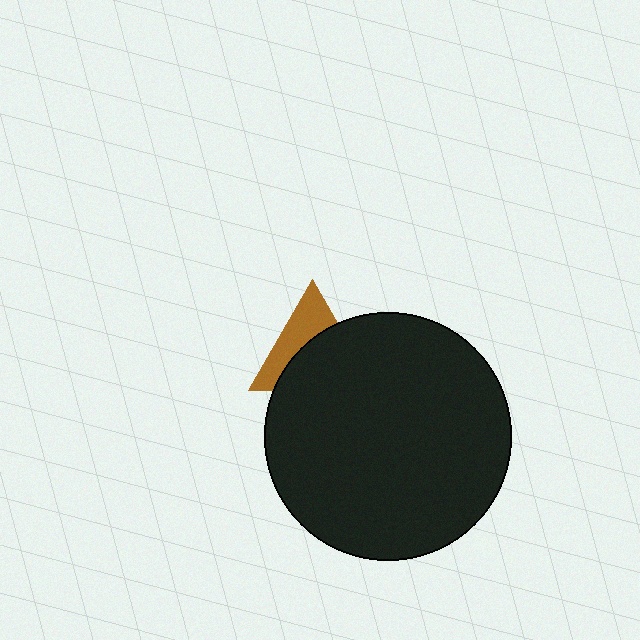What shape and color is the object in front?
The object in front is a black circle.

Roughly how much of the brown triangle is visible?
A small part of it is visible (roughly 43%).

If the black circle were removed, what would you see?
You would see the complete brown triangle.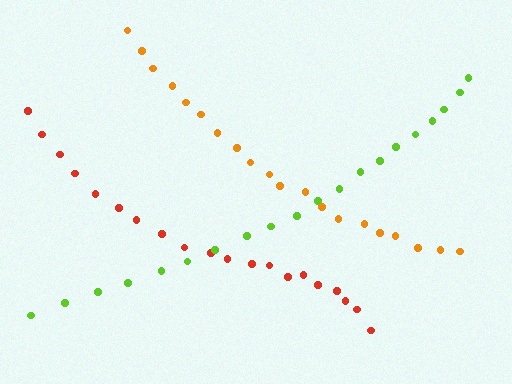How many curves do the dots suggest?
There are 3 distinct paths.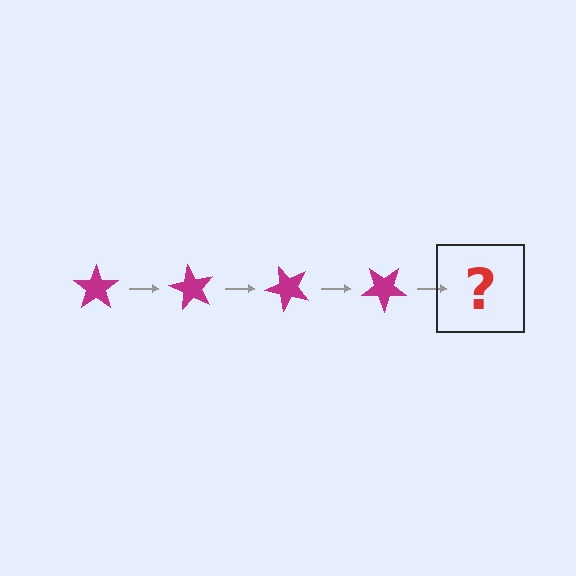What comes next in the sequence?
The next element should be a magenta star rotated 240 degrees.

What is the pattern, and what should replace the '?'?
The pattern is that the star rotates 60 degrees each step. The '?' should be a magenta star rotated 240 degrees.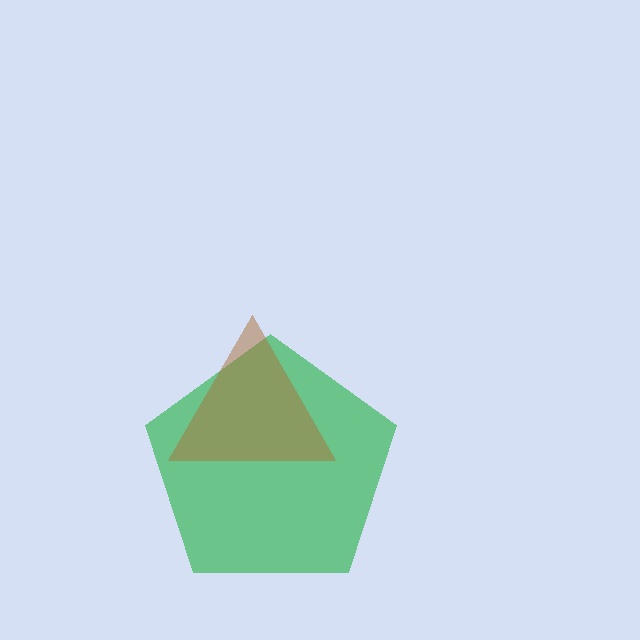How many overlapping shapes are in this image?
There are 2 overlapping shapes in the image.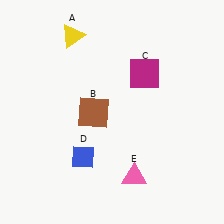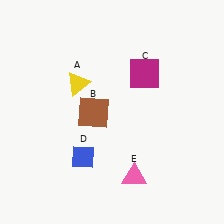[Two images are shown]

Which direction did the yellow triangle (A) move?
The yellow triangle (A) moved down.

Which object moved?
The yellow triangle (A) moved down.